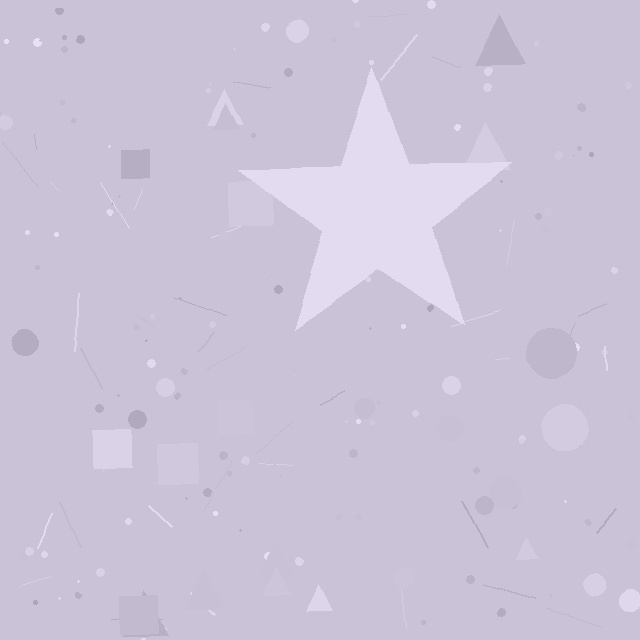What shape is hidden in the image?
A star is hidden in the image.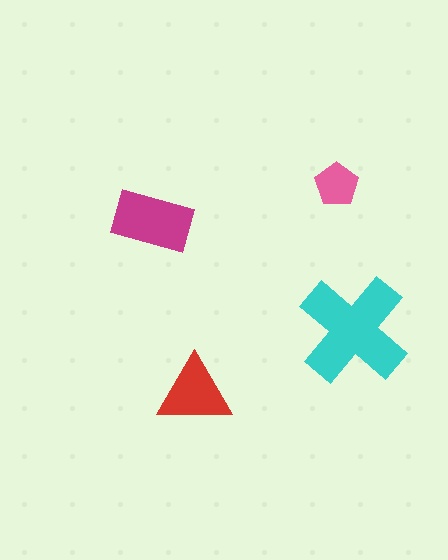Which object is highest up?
The pink pentagon is topmost.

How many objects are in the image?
There are 4 objects in the image.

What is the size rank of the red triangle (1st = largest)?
3rd.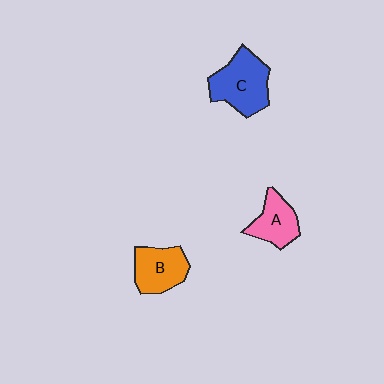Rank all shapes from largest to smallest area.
From largest to smallest: C (blue), B (orange), A (pink).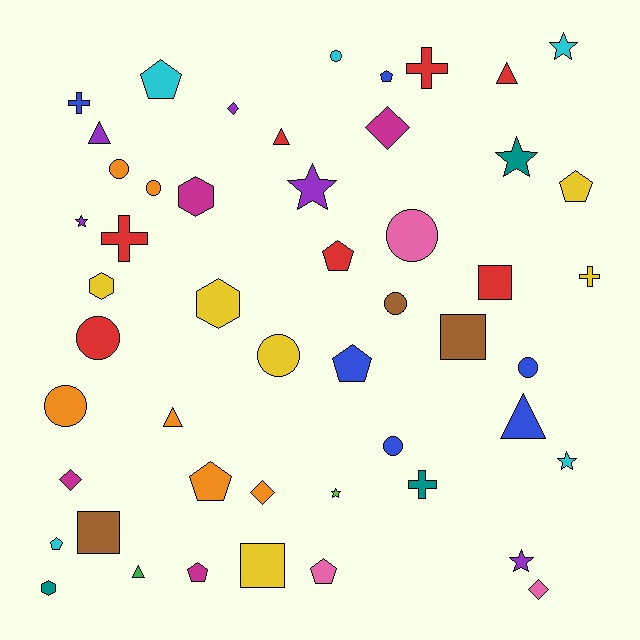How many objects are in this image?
There are 50 objects.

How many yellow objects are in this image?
There are 6 yellow objects.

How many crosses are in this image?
There are 5 crosses.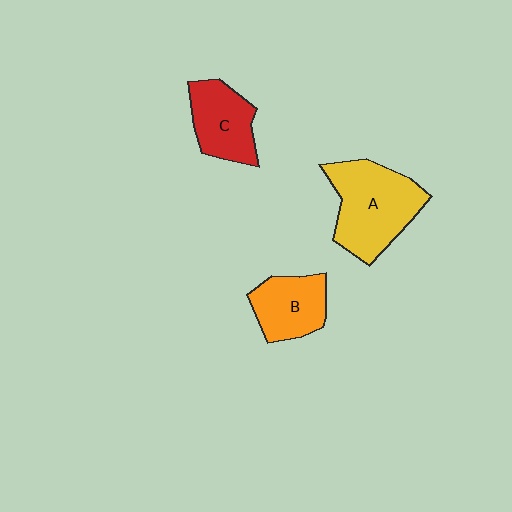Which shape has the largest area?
Shape A (yellow).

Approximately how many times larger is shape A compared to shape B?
Approximately 1.6 times.